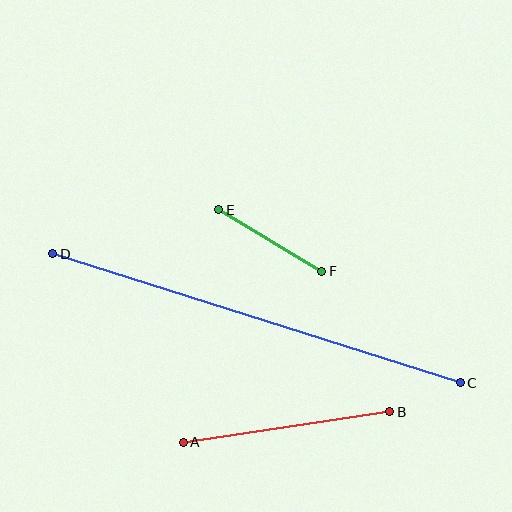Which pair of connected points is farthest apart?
Points C and D are farthest apart.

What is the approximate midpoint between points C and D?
The midpoint is at approximately (257, 318) pixels.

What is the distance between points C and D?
The distance is approximately 427 pixels.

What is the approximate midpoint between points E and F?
The midpoint is at approximately (270, 241) pixels.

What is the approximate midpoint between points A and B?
The midpoint is at approximately (287, 427) pixels.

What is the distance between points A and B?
The distance is approximately 209 pixels.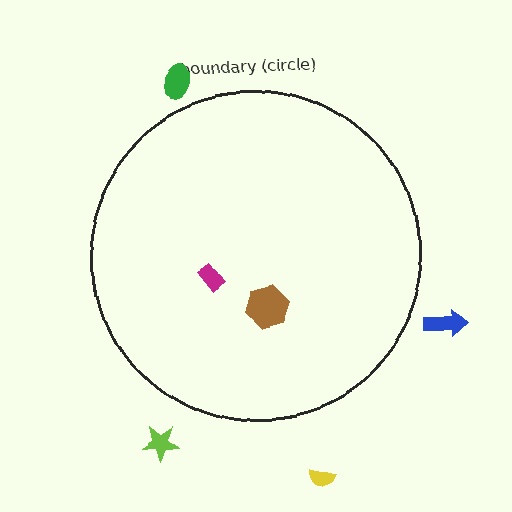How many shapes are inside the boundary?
2 inside, 4 outside.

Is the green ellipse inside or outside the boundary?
Outside.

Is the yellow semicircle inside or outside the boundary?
Outside.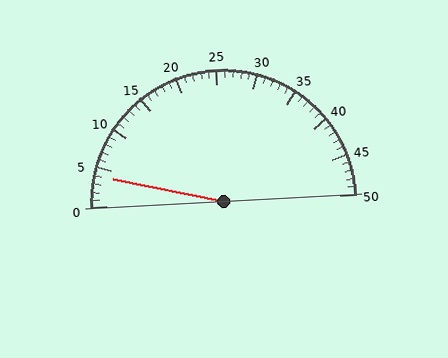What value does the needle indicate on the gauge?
The needle indicates approximately 4.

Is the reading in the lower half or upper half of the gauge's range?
The reading is in the lower half of the range (0 to 50).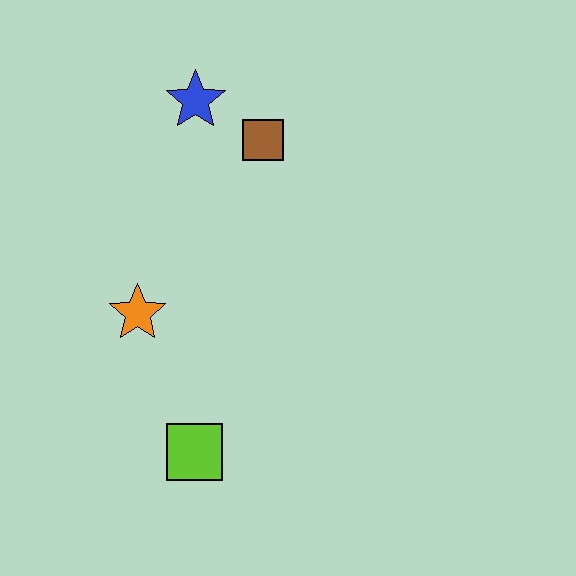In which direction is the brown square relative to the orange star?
The brown square is above the orange star.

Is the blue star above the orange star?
Yes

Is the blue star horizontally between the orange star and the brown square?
Yes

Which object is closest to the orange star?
The lime square is closest to the orange star.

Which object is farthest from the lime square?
The blue star is farthest from the lime square.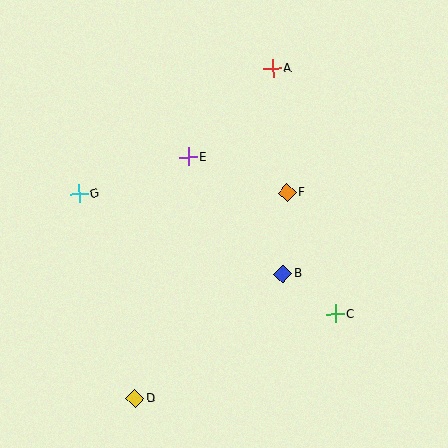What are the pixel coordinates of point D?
Point D is at (135, 399).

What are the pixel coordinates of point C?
Point C is at (335, 314).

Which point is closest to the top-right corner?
Point A is closest to the top-right corner.